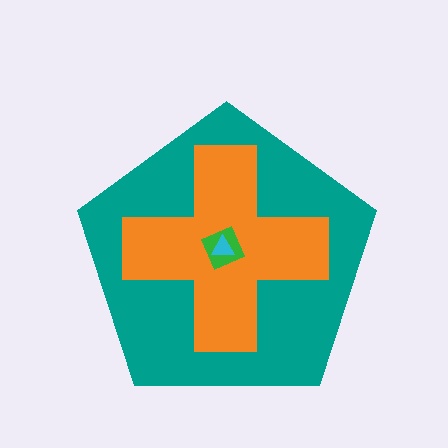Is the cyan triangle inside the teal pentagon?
Yes.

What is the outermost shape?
The teal pentagon.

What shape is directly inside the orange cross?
The green square.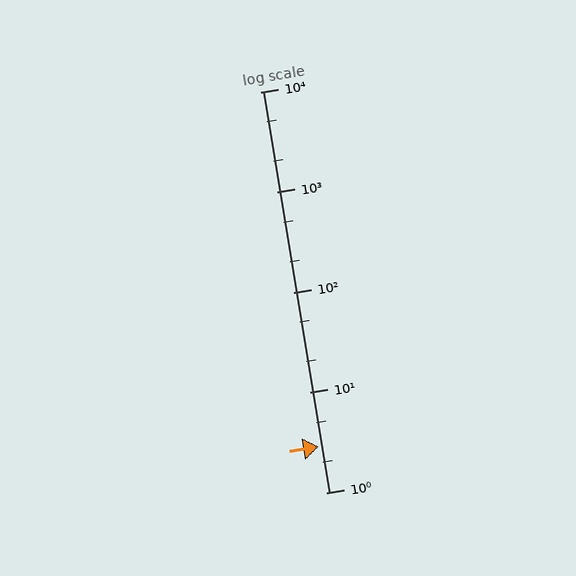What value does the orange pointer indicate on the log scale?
The pointer indicates approximately 2.9.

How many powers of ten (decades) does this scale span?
The scale spans 4 decades, from 1 to 10000.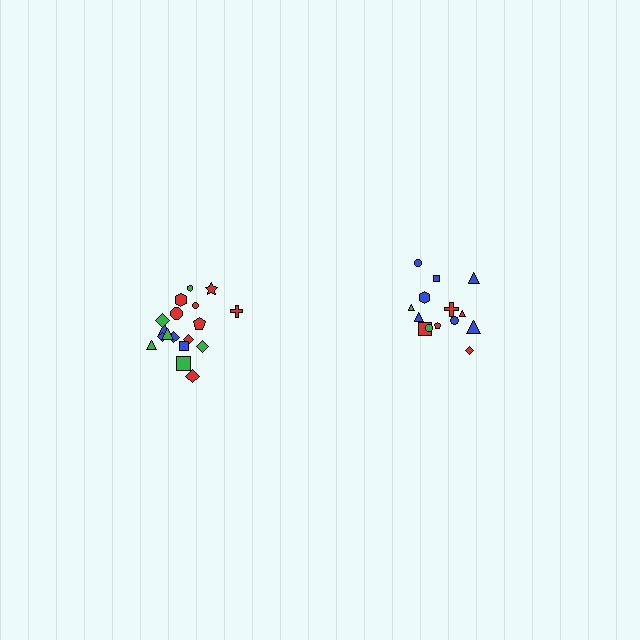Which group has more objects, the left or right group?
The left group.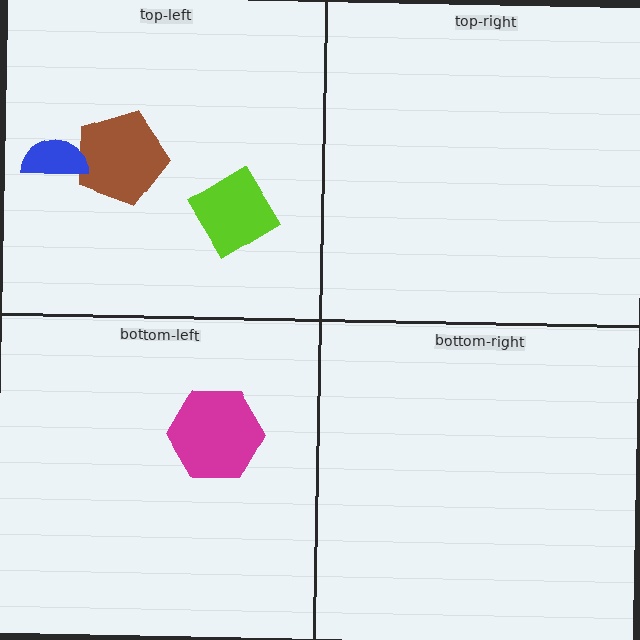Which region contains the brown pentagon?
The top-left region.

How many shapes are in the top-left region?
3.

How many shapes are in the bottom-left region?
1.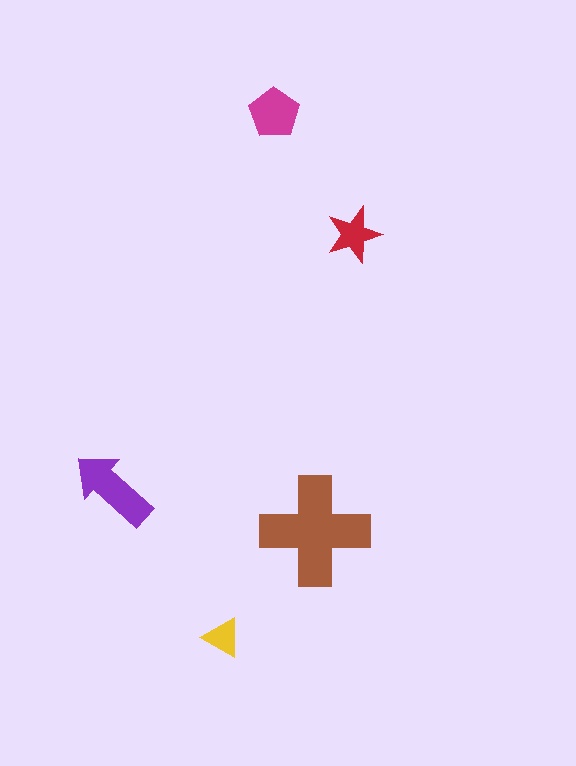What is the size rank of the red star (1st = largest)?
4th.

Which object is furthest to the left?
The purple arrow is leftmost.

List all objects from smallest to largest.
The yellow triangle, the red star, the magenta pentagon, the purple arrow, the brown cross.